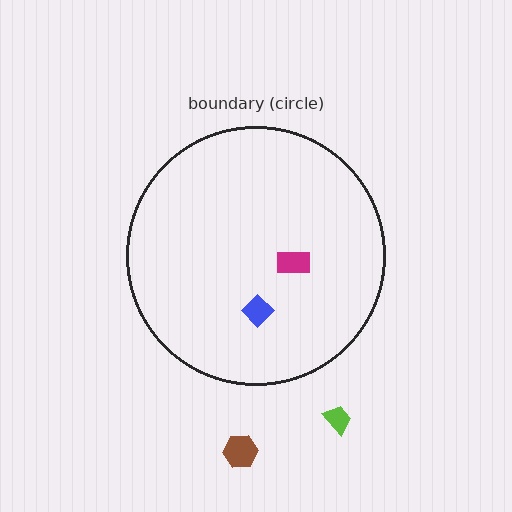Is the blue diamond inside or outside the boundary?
Inside.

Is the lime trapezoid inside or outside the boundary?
Outside.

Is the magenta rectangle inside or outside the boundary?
Inside.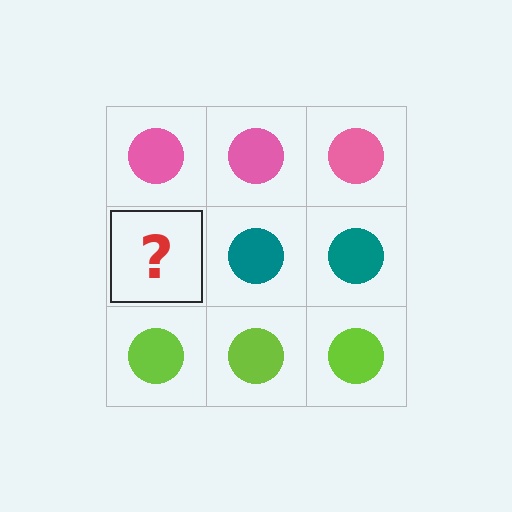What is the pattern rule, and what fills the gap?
The rule is that each row has a consistent color. The gap should be filled with a teal circle.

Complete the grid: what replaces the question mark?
The question mark should be replaced with a teal circle.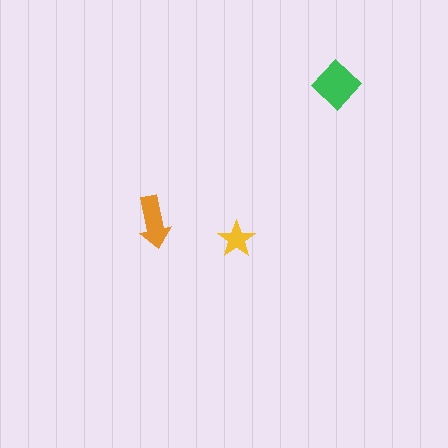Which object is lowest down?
The yellow star is bottommost.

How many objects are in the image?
There are 3 objects in the image.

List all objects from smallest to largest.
The yellow star, the orange arrow, the green diamond.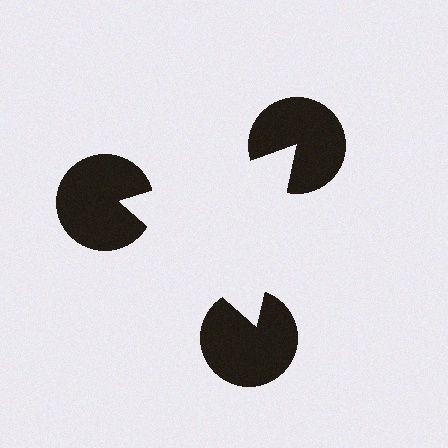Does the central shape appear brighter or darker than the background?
It typically appears slightly brighter than the background, even though no actual brightness change is drawn.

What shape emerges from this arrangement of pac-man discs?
An illusory triangle — its edges are inferred from the aligned wedge cuts in the pac-man discs, not physically drawn.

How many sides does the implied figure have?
3 sides.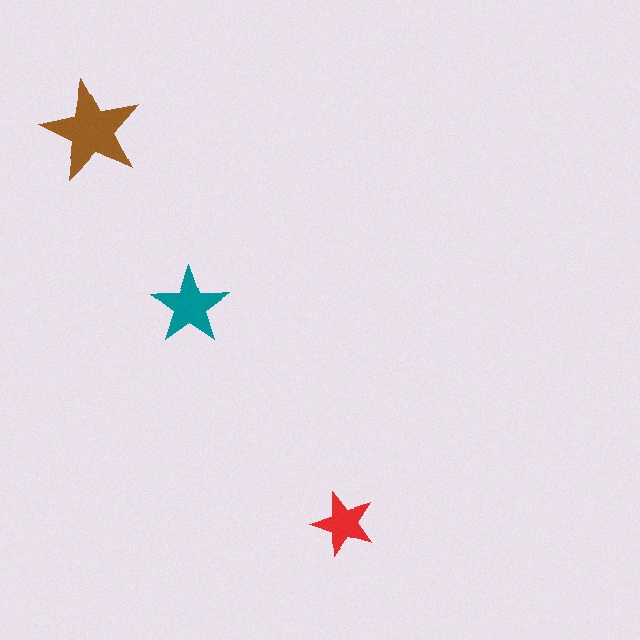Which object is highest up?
The brown star is topmost.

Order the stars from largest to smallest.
the brown one, the teal one, the red one.